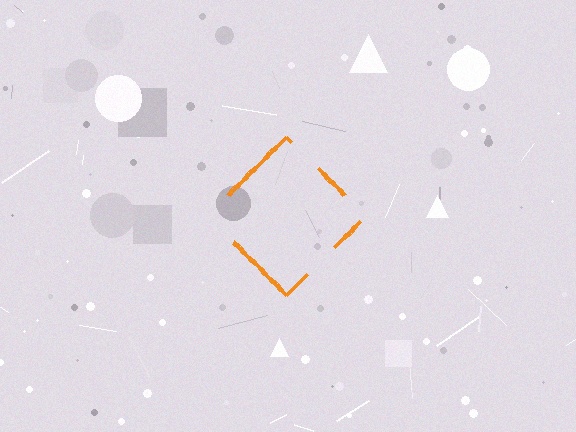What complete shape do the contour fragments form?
The contour fragments form a diamond.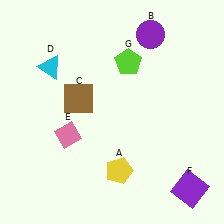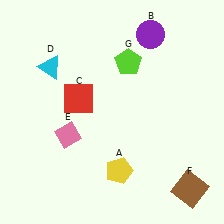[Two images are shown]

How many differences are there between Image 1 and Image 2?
There are 2 differences between the two images.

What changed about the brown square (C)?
In Image 1, C is brown. In Image 2, it changed to red.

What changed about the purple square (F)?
In Image 1, F is purple. In Image 2, it changed to brown.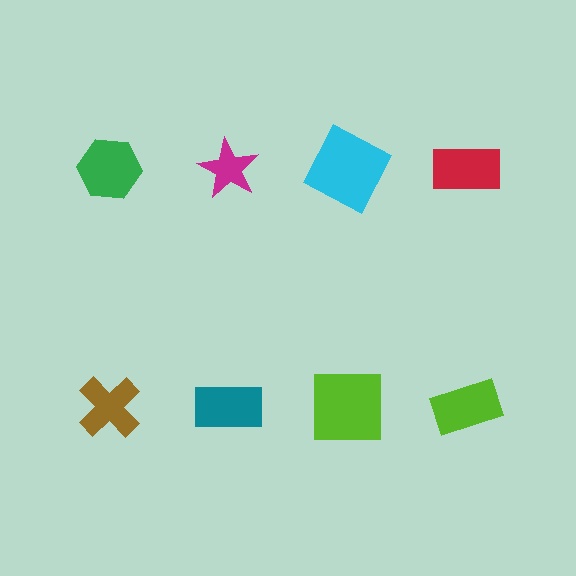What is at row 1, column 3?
A cyan square.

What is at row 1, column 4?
A red rectangle.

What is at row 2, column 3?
A lime square.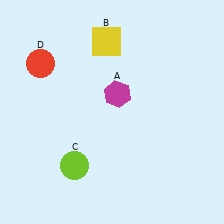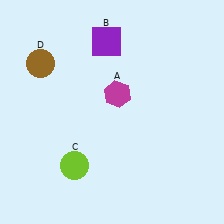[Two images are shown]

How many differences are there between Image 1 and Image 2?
There are 2 differences between the two images.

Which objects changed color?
B changed from yellow to purple. D changed from red to brown.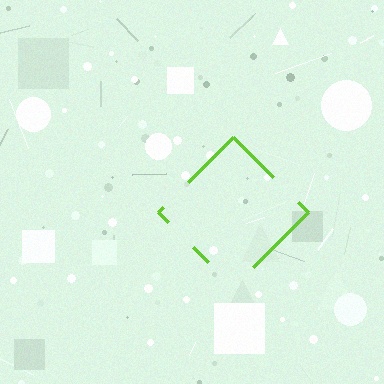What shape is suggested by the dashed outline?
The dashed outline suggests a diamond.